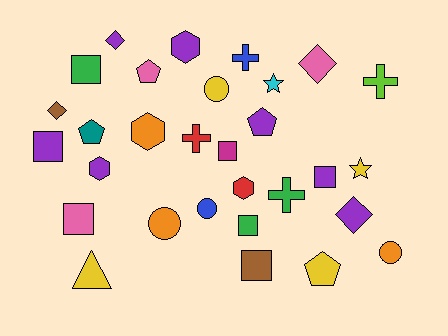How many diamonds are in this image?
There are 4 diamonds.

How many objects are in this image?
There are 30 objects.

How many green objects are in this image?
There are 3 green objects.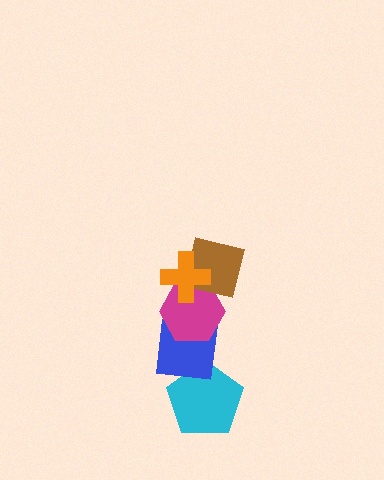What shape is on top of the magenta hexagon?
The brown square is on top of the magenta hexagon.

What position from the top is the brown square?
The brown square is 2nd from the top.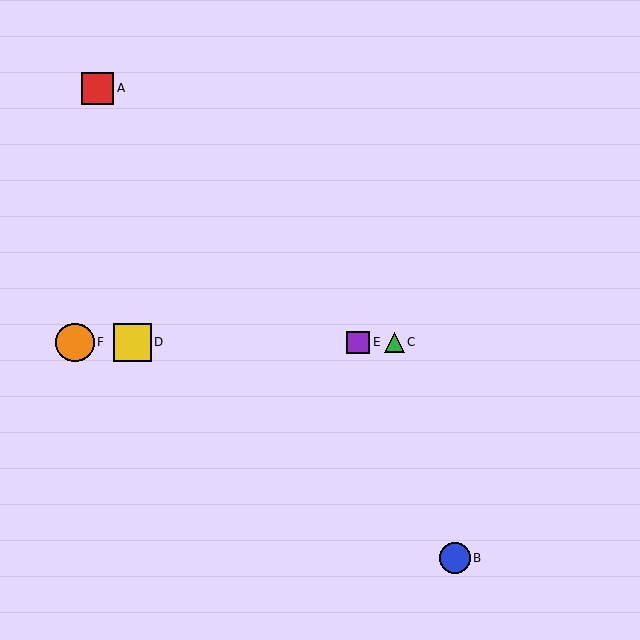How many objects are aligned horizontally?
4 objects (C, D, E, F) are aligned horizontally.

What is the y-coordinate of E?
Object E is at y≈342.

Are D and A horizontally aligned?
No, D is at y≈342 and A is at y≈88.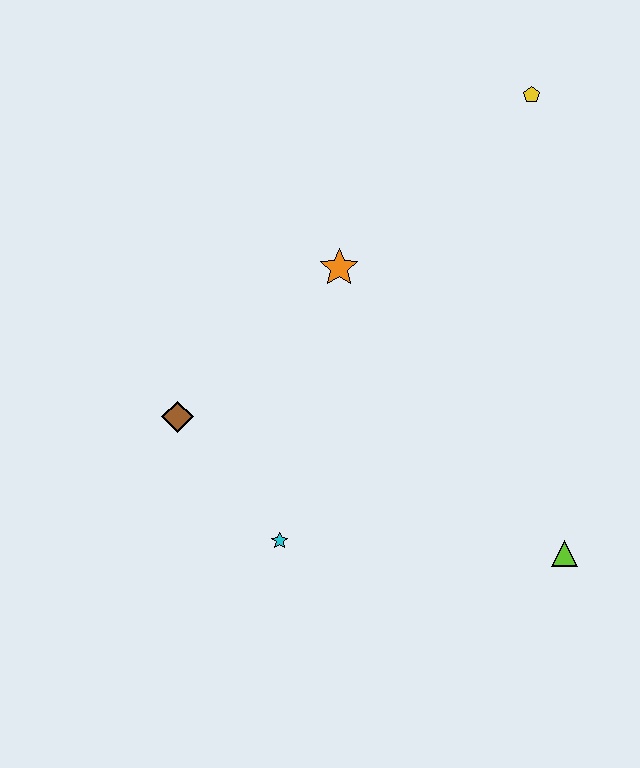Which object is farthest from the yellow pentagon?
The cyan star is farthest from the yellow pentagon.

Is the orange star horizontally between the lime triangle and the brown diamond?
Yes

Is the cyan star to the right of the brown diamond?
Yes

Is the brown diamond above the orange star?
No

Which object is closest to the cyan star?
The brown diamond is closest to the cyan star.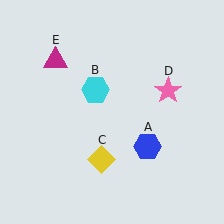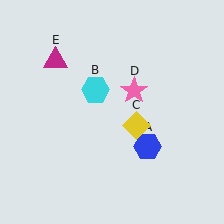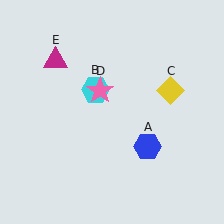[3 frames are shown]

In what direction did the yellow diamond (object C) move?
The yellow diamond (object C) moved up and to the right.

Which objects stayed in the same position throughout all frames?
Blue hexagon (object A) and cyan hexagon (object B) and magenta triangle (object E) remained stationary.